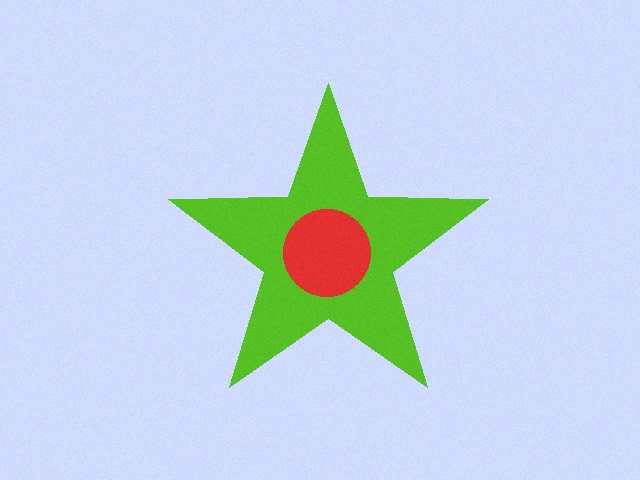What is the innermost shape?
The red circle.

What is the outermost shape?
The lime star.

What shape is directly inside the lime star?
The red circle.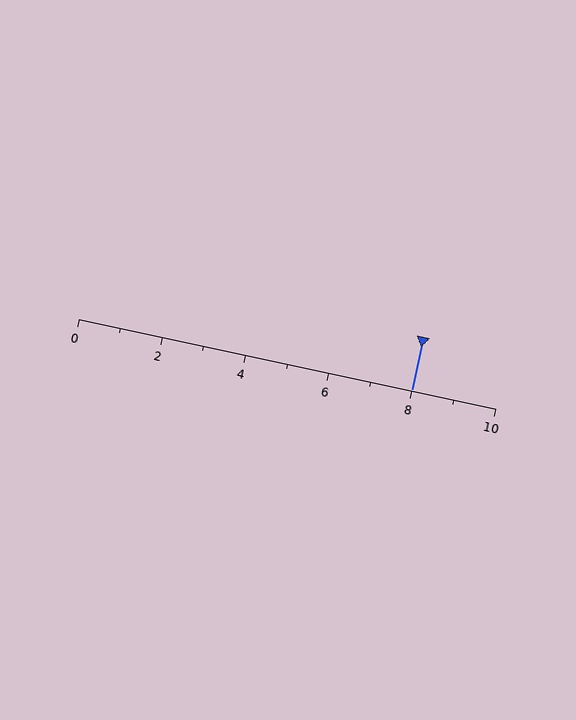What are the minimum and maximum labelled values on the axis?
The axis runs from 0 to 10.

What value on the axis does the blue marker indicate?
The marker indicates approximately 8.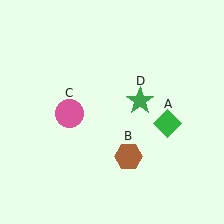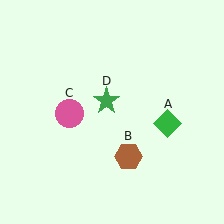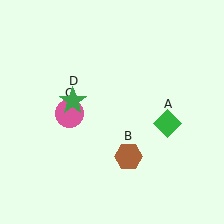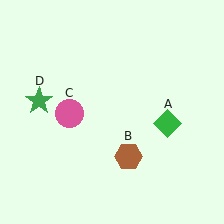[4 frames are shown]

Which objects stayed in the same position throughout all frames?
Green diamond (object A) and brown hexagon (object B) and pink circle (object C) remained stationary.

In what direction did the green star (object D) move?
The green star (object D) moved left.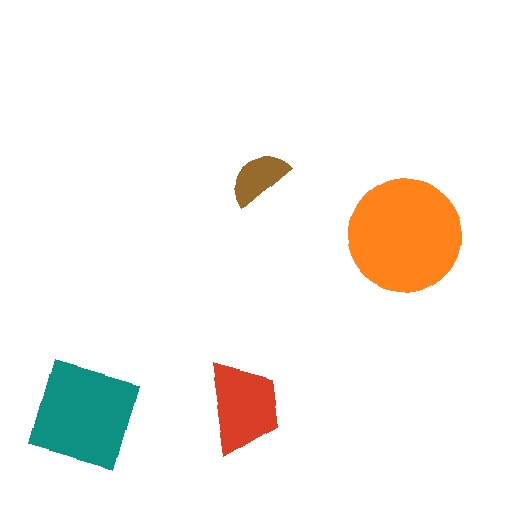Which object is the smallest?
The brown semicircle.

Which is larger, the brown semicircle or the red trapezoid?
The red trapezoid.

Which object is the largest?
The orange circle.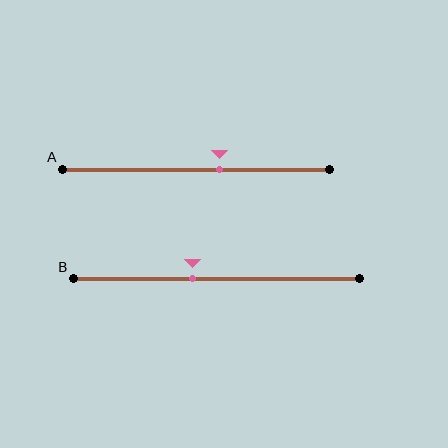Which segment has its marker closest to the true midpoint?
Segment B has its marker closest to the true midpoint.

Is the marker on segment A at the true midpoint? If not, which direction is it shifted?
No, the marker on segment A is shifted to the right by about 9% of the segment length.